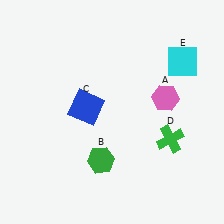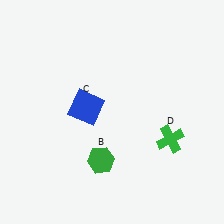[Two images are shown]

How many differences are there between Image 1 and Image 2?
There are 2 differences between the two images.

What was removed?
The cyan square (E), the pink hexagon (A) were removed in Image 2.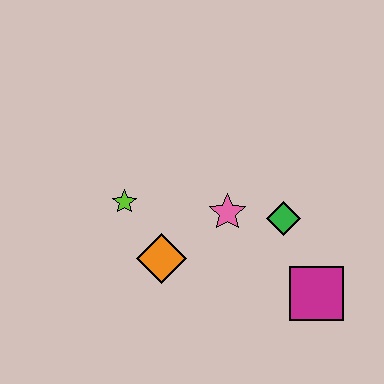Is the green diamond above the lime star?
No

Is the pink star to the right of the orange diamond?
Yes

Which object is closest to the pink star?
The green diamond is closest to the pink star.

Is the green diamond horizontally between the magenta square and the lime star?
Yes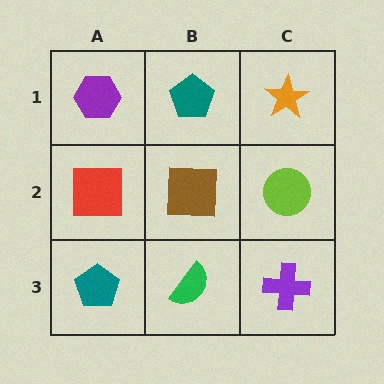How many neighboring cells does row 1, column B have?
3.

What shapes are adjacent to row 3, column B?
A brown square (row 2, column B), a teal pentagon (row 3, column A), a purple cross (row 3, column C).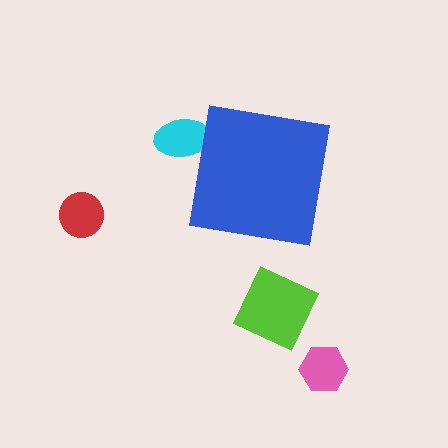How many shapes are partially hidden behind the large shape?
1 shape is partially hidden.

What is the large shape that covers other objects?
A blue square.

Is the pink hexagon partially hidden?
No, the pink hexagon is fully visible.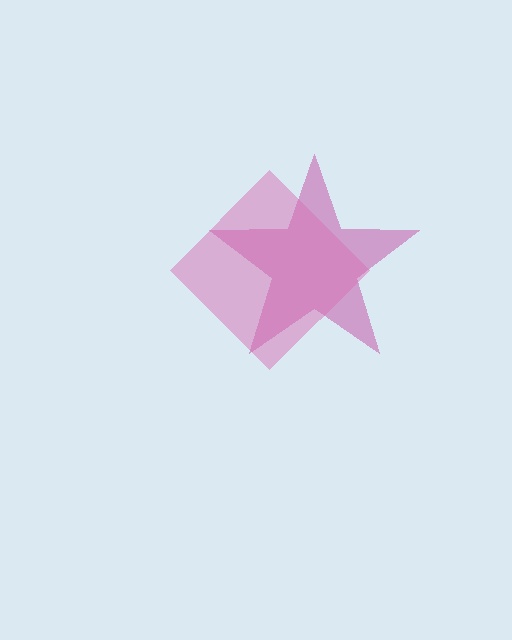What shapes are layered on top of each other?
The layered shapes are: a magenta star, a pink diamond.